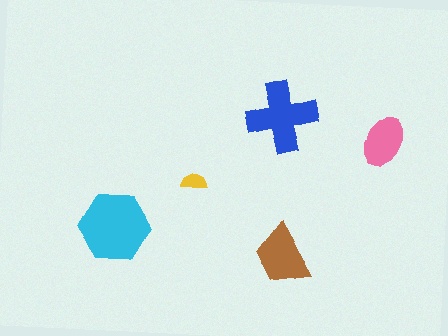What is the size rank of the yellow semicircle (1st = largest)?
5th.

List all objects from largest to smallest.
The cyan hexagon, the blue cross, the brown trapezoid, the pink ellipse, the yellow semicircle.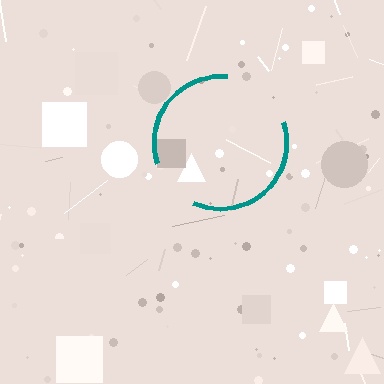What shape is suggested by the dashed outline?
The dashed outline suggests a circle.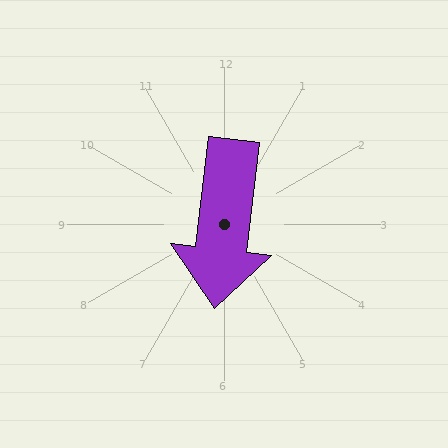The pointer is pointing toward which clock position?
Roughly 6 o'clock.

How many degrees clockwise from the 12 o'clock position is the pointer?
Approximately 187 degrees.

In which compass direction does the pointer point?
South.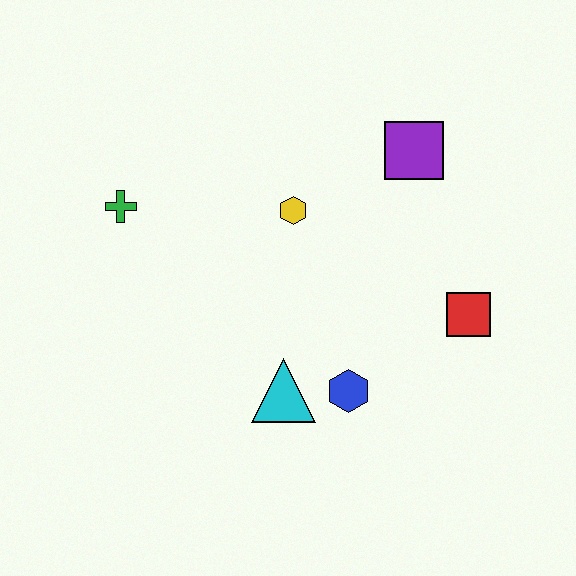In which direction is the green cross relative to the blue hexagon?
The green cross is to the left of the blue hexagon.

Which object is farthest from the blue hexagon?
The green cross is farthest from the blue hexagon.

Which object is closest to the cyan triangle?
The blue hexagon is closest to the cyan triangle.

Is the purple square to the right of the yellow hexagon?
Yes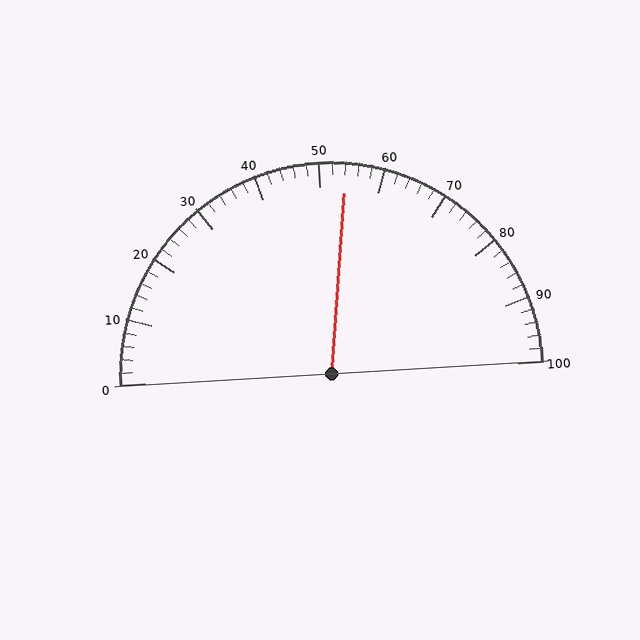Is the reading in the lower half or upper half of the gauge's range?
The reading is in the upper half of the range (0 to 100).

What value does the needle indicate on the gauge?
The needle indicates approximately 54.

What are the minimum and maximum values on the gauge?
The gauge ranges from 0 to 100.